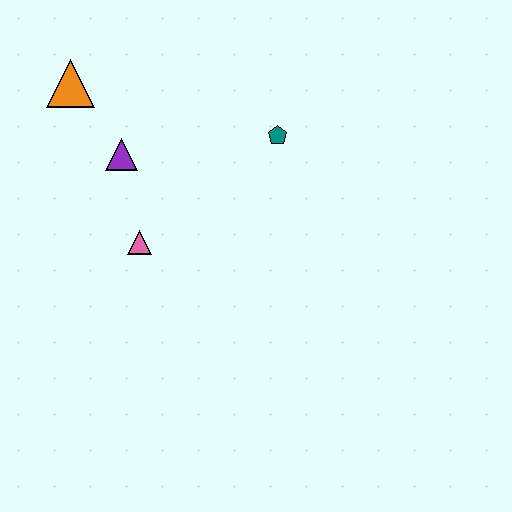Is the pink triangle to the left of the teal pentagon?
Yes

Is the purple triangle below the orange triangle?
Yes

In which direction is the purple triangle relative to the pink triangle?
The purple triangle is above the pink triangle.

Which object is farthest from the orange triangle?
The teal pentagon is farthest from the orange triangle.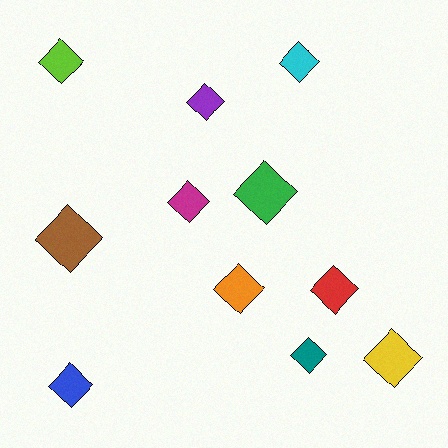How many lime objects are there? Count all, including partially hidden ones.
There is 1 lime object.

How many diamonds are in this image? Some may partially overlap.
There are 11 diamonds.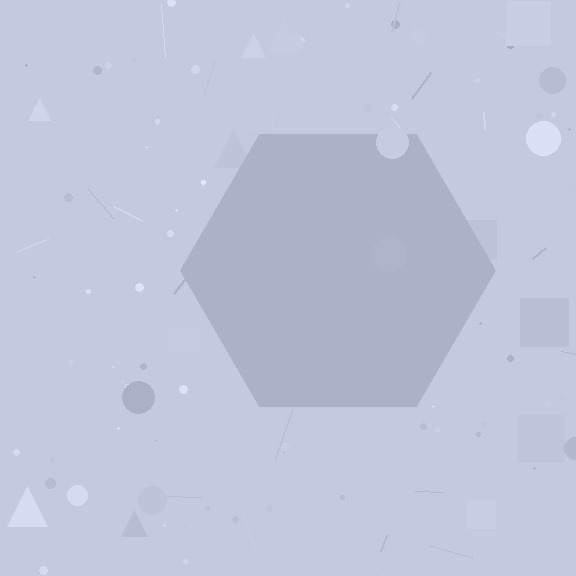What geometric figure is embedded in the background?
A hexagon is embedded in the background.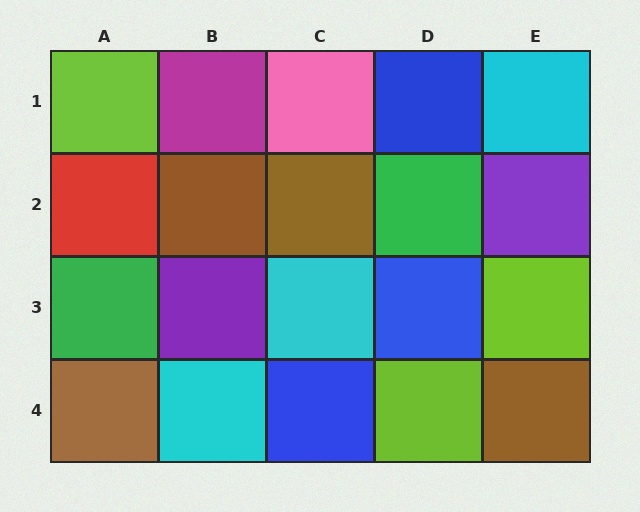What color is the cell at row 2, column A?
Red.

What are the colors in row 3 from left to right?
Green, purple, cyan, blue, lime.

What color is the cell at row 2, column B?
Brown.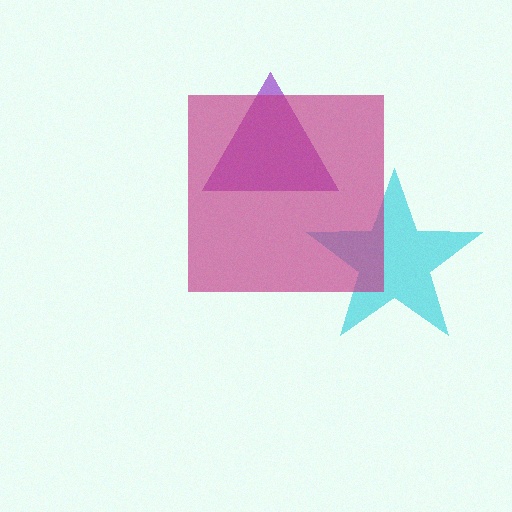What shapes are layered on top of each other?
The layered shapes are: a cyan star, a purple triangle, a magenta square.